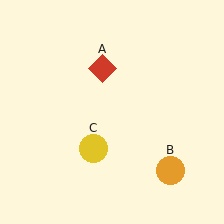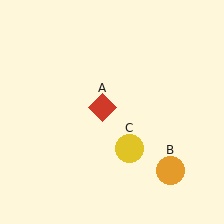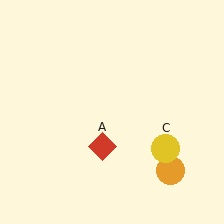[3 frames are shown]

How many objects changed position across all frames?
2 objects changed position: red diamond (object A), yellow circle (object C).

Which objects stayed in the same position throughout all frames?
Orange circle (object B) remained stationary.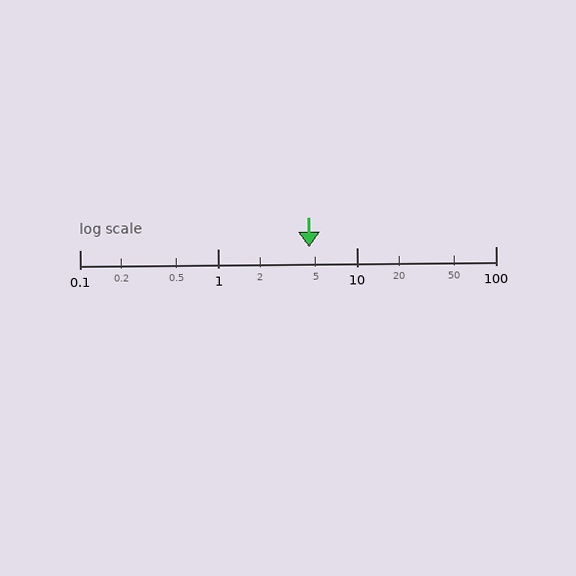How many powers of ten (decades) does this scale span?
The scale spans 3 decades, from 0.1 to 100.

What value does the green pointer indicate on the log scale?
The pointer indicates approximately 4.5.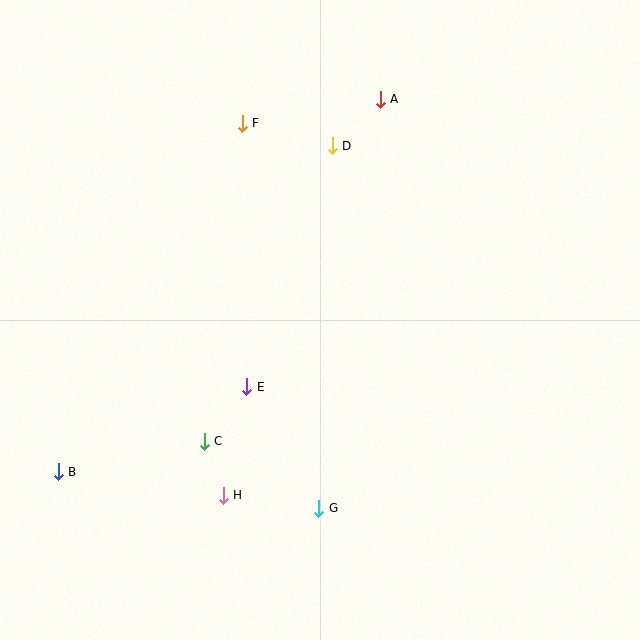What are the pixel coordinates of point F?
Point F is at (242, 123).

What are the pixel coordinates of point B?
Point B is at (58, 472).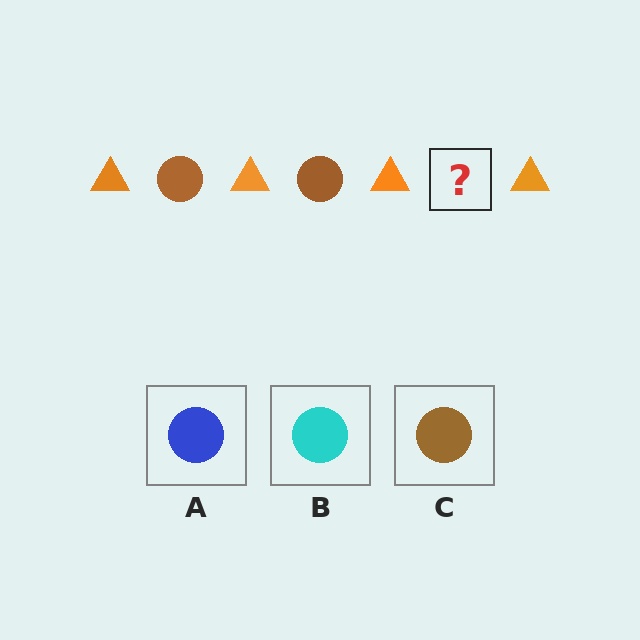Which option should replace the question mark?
Option C.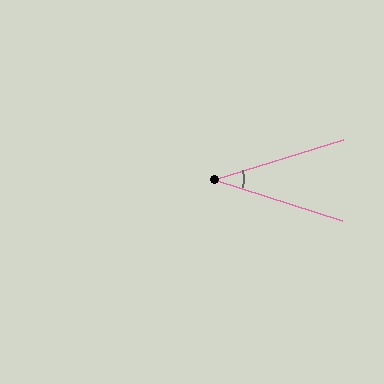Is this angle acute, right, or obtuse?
It is acute.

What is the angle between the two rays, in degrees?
Approximately 35 degrees.